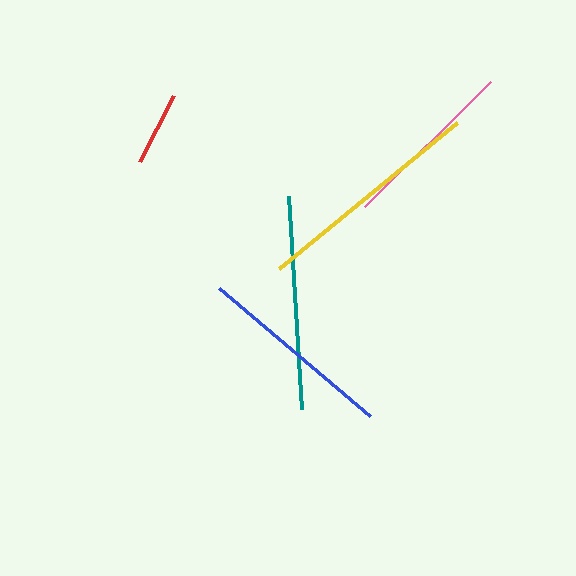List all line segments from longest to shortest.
From longest to shortest: yellow, teal, blue, pink, red.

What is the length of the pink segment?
The pink segment is approximately 178 pixels long.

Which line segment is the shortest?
The red line is the shortest at approximately 73 pixels.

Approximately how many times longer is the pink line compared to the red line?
The pink line is approximately 2.4 times the length of the red line.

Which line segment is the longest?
The yellow line is the longest at approximately 230 pixels.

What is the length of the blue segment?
The blue segment is approximately 198 pixels long.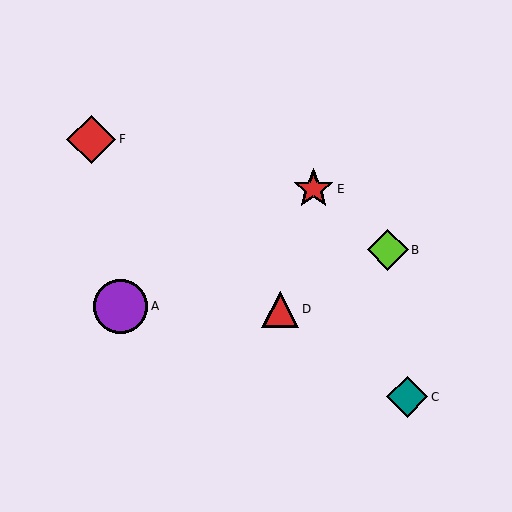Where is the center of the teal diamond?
The center of the teal diamond is at (407, 397).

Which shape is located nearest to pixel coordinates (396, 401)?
The teal diamond (labeled C) at (407, 397) is nearest to that location.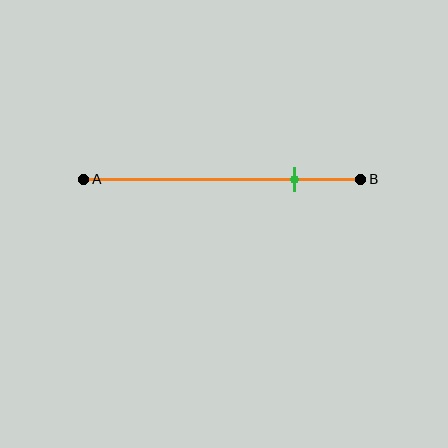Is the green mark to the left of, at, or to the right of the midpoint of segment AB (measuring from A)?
The green mark is to the right of the midpoint of segment AB.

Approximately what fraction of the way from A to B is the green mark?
The green mark is approximately 75% of the way from A to B.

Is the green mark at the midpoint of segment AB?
No, the mark is at about 75% from A, not at the 50% midpoint.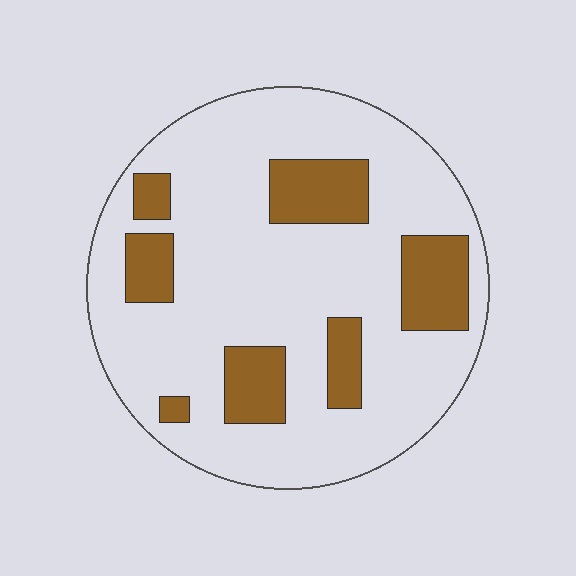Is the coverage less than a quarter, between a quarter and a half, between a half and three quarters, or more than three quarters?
Less than a quarter.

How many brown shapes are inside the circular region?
7.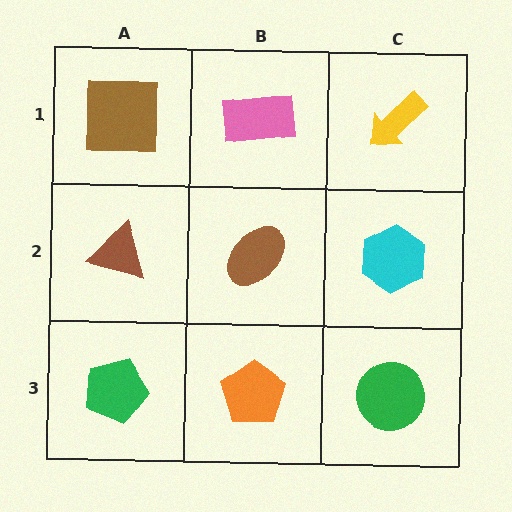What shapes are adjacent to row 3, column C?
A cyan hexagon (row 2, column C), an orange pentagon (row 3, column B).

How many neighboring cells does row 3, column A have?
2.